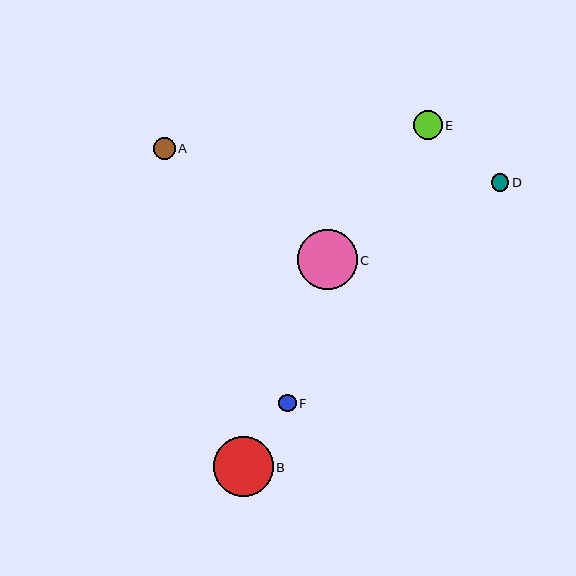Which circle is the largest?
Circle C is the largest with a size of approximately 60 pixels.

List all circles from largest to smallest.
From largest to smallest: C, B, E, A, F, D.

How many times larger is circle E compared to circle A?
Circle E is approximately 1.3 times the size of circle A.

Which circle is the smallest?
Circle D is the smallest with a size of approximately 17 pixels.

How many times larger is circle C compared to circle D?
Circle C is approximately 3.4 times the size of circle D.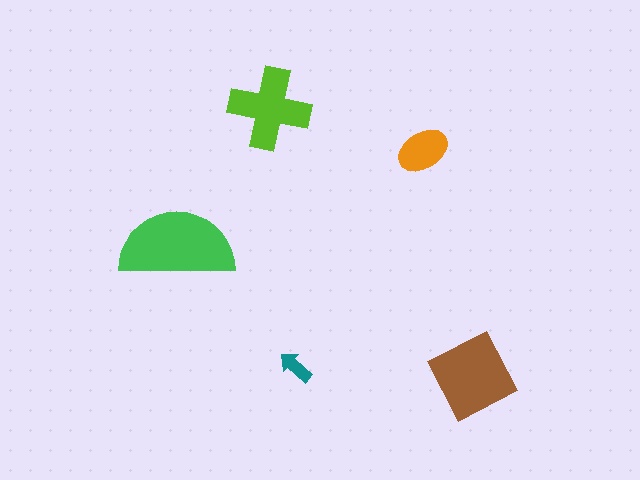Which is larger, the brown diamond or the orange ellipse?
The brown diamond.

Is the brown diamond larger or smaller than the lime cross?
Larger.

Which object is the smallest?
The teal arrow.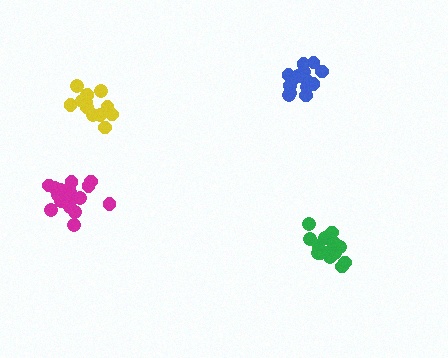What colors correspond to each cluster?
The clusters are colored: green, blue, magenta, yellow.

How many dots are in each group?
Group 1: 19 dots, Group 2: 14 dots, Group 3: 20 dots, Group 4: 14 dots (67 total).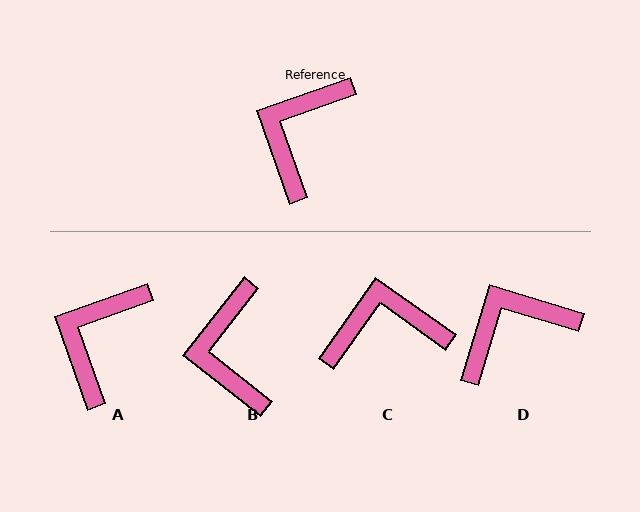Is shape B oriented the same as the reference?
No, it is off by about 32 degrees.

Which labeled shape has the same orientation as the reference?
A.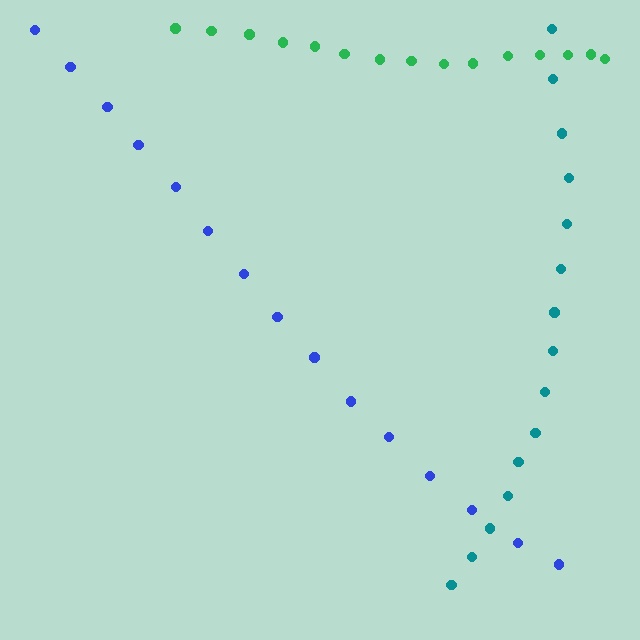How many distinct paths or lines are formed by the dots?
There are 3 distinct paths.